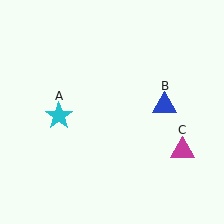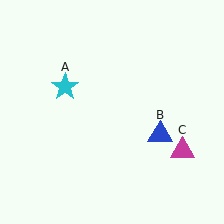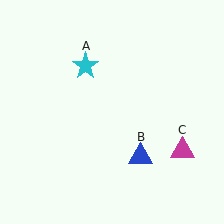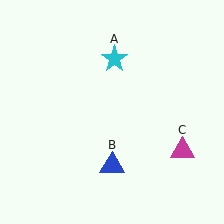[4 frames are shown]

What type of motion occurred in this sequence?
The cyan star (object A), blue triangle (object B) rotated clockwise around the center of the scene.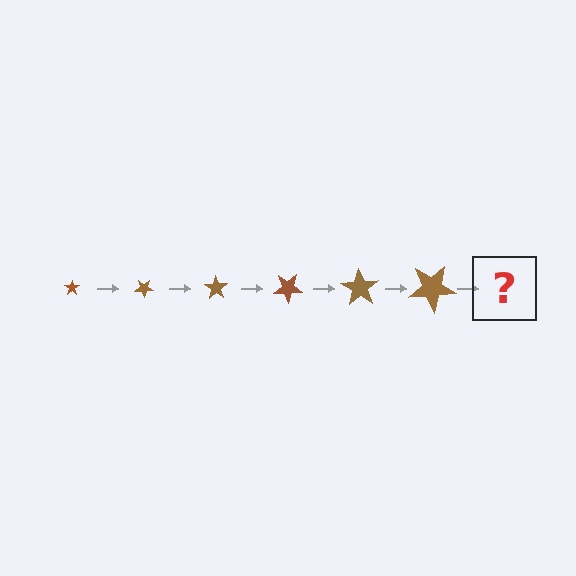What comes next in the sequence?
The next element should be a star, larger than the previous one and rotated 210 degrees from the start.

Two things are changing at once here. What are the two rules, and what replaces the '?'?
The two rules are that the star grows larger each step and it rotates 35 degrees each step. The '?' should be a star, larger than the previous one and rotated 210 degrees from the start.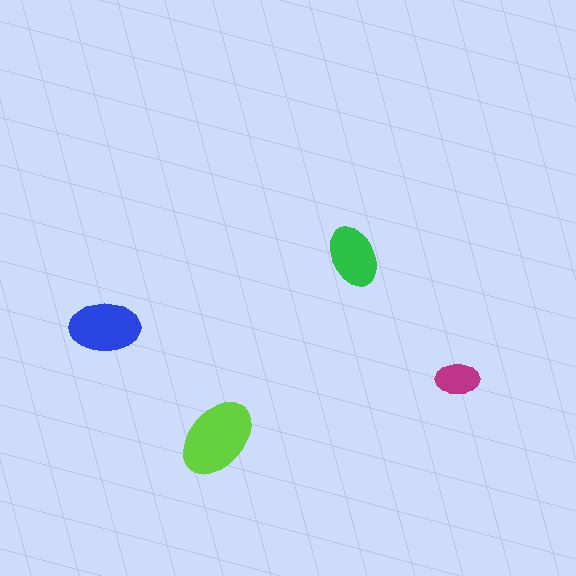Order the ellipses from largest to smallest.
the lime one, the blue one, the green one, the magenta one.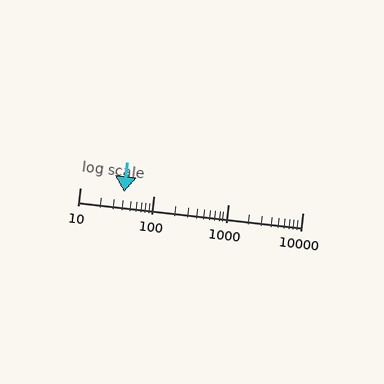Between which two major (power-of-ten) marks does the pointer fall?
The pointer is between 10 and 100.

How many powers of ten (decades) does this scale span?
The scale spans 3 decades, from 10 to 10000.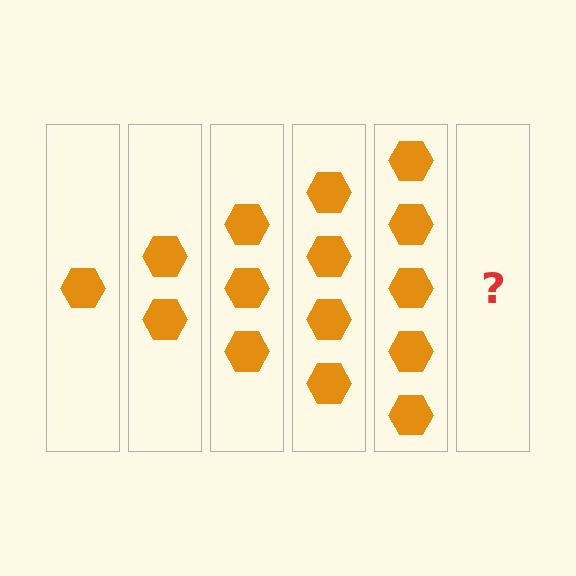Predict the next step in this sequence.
The next step is 6 hexagons.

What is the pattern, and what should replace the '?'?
The pattern is that each step adds one more hexagon. The '?' should be 6 hexagons.